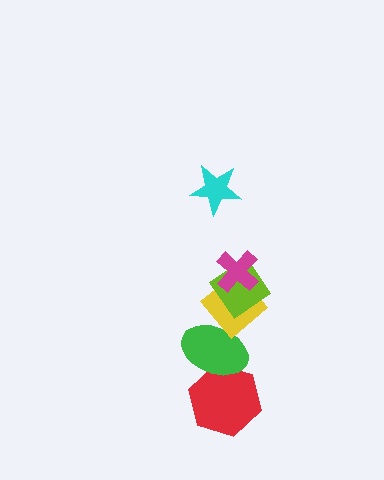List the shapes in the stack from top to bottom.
From top to bottom: the cyan star, the magenta cross, the lime diamond, the yellow diamond, the green ellipse, the red hexagon.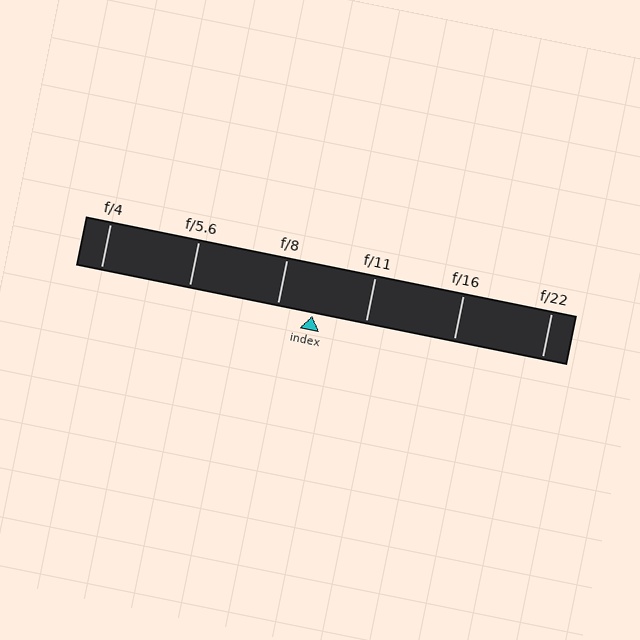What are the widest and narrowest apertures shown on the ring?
The widest aperture shown is f/4 and the narrowest is f/22.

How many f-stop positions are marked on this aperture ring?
There are 6 f-stop positions marked.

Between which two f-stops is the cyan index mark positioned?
The index mark is between f/8 and f/11.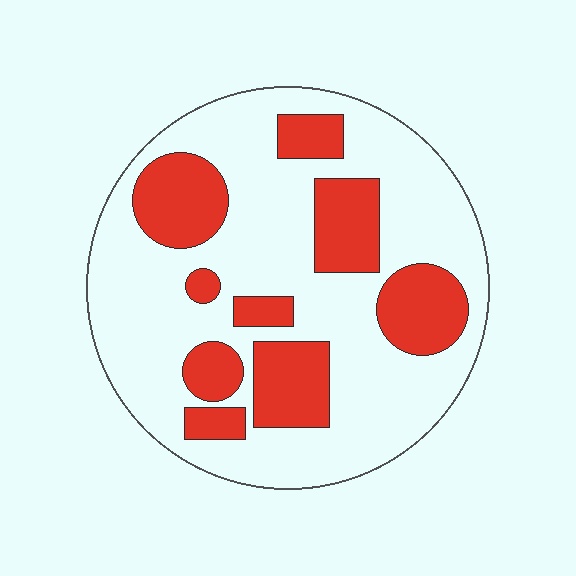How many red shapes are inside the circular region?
9.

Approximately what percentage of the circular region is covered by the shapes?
Approximately 30%.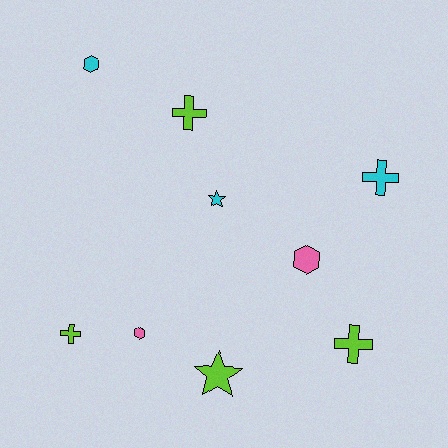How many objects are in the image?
There are 9 objects.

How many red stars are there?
There are no red stars.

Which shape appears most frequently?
Cross, with 4 objects.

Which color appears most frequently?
Lime, with 4 objects.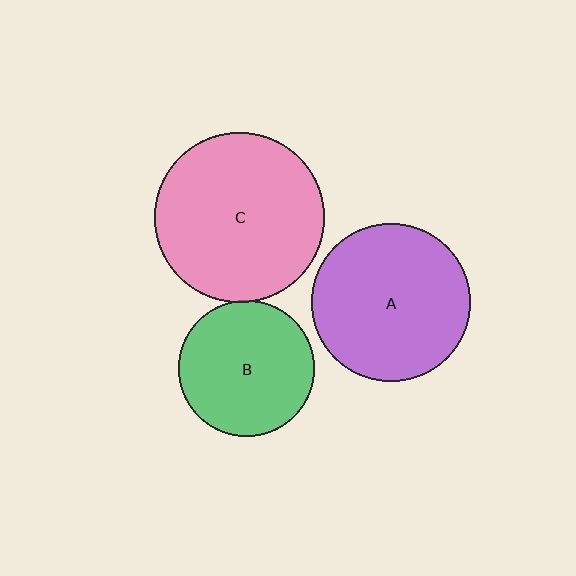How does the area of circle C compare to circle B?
Approximately 1.6 times.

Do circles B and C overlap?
Yes.